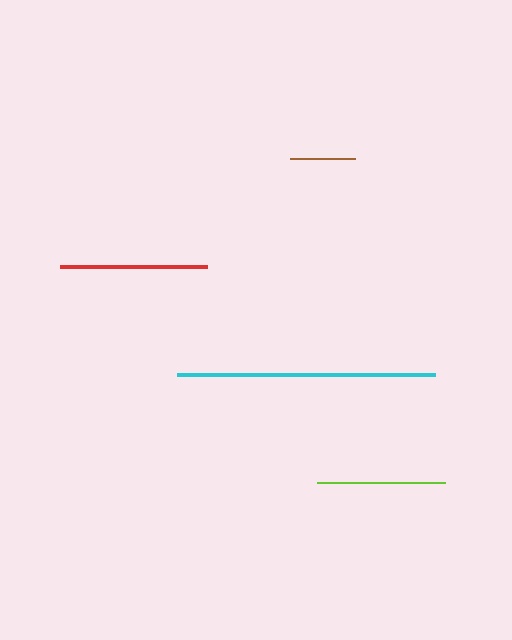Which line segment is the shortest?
The brown line is the shortest at approximately 65 pixels.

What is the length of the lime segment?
The lime segment is approximately 128 pixels long.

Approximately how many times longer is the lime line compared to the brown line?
The lime line is approximately 2.0 times the length of the brown line.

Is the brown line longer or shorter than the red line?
The red line is longer than the brown line.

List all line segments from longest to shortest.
From longest to shortest: cyan, red, lime, brown.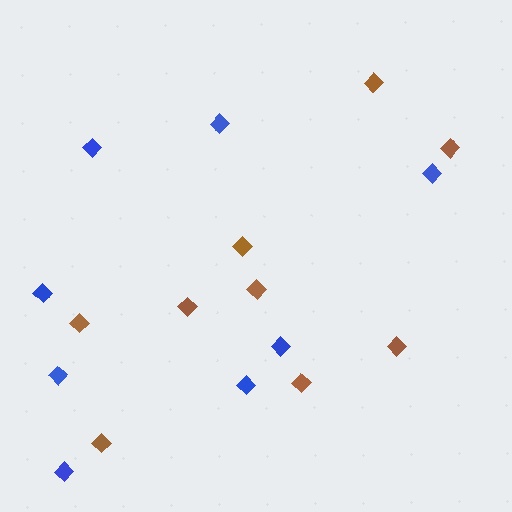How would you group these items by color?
There are 2 groups: one group of brown diamonds (9) and one group of blue diamonds (8).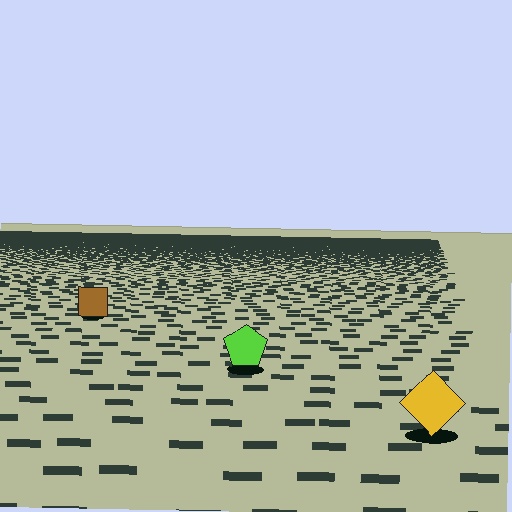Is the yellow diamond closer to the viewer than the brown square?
Yes. The yellow diamond is closer — you can tell from the texture gradient: the ground texture is coarser near it.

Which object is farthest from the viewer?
The brown square is farthest from the viewer. It appears smaller and the ground texture around it is denser.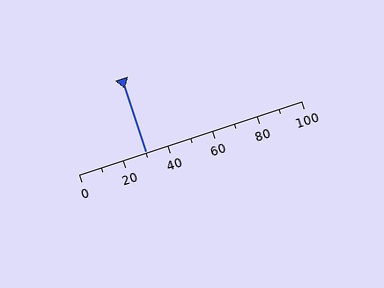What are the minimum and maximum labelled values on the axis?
The axis runs from 0 to 100.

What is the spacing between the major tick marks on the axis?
The major ticks are spaced 20 apart.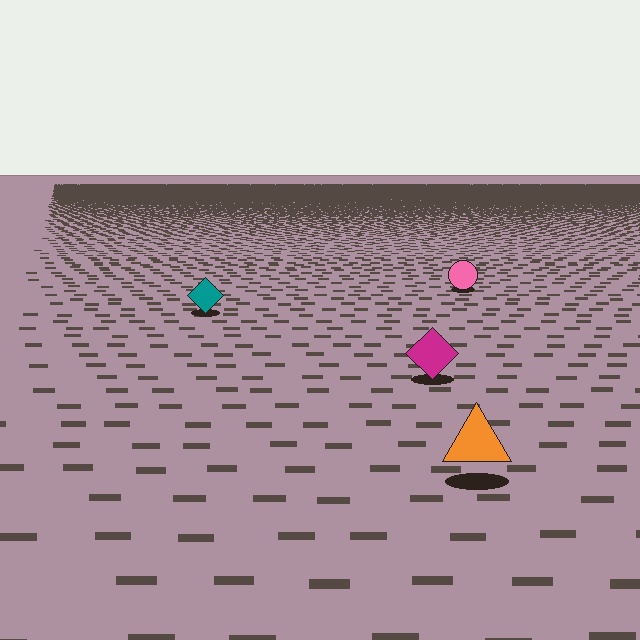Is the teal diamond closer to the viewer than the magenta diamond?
No. The magenta diamond is closer — you can tell from the texture gradient: the ground texture is coarser near it.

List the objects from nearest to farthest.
From nearest to farthest: the orange triangle, the magenta diamond, the teal diamond, the pink circle.